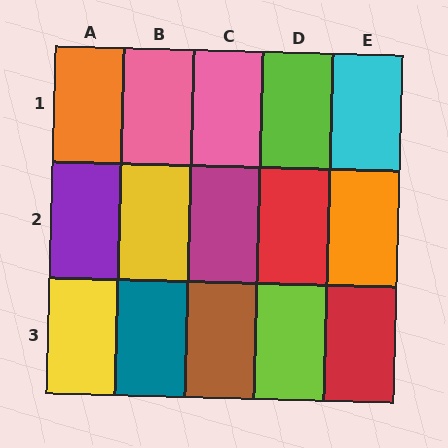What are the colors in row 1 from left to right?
Orange, pink, pink, lime, cyan.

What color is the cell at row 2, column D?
Red.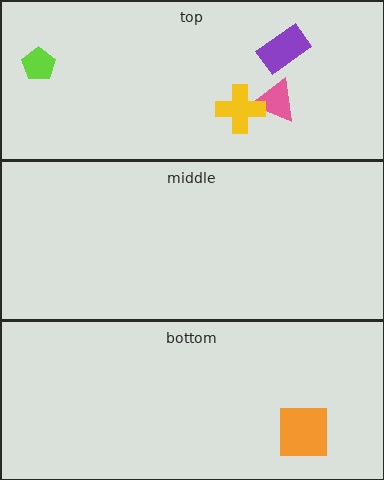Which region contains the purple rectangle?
The top region.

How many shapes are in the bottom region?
1.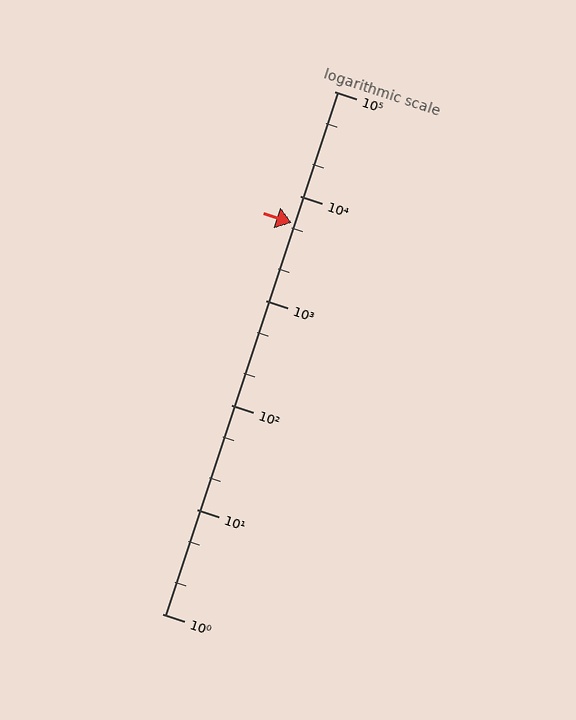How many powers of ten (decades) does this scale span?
The scale spans 5 decades, from 1 to 100000.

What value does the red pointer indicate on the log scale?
The pointer indicates approximately 5500.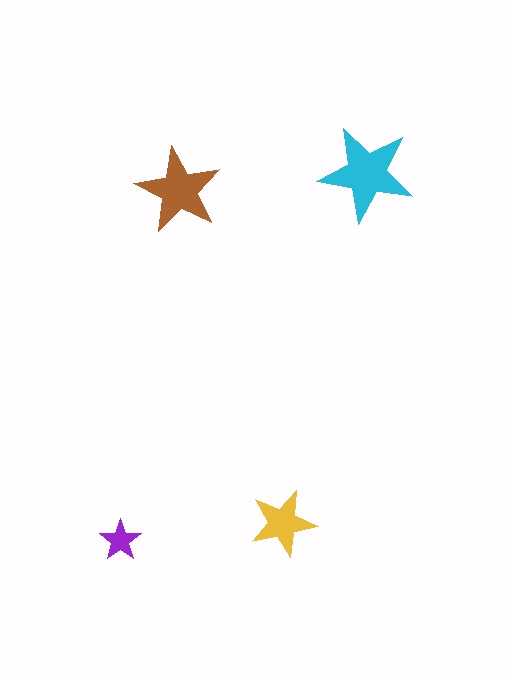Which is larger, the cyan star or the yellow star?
The cyan one.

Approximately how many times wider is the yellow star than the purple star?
About 1.5 times wider.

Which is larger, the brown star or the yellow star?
The brown one.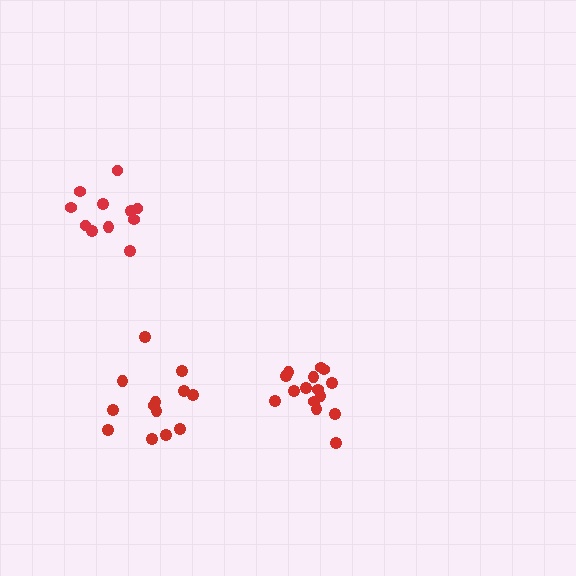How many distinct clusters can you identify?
There are 3 distinct clusters.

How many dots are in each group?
Group 1: 15 dots, Group 2: 11 dots, Group 3: 13 dots (39 total).